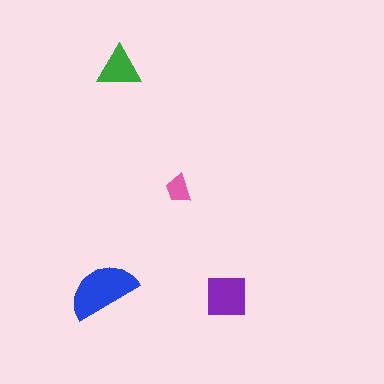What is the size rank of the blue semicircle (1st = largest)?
1st.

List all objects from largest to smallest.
The blue semicircle, the purple square, the green triangle, the pink trapezoid.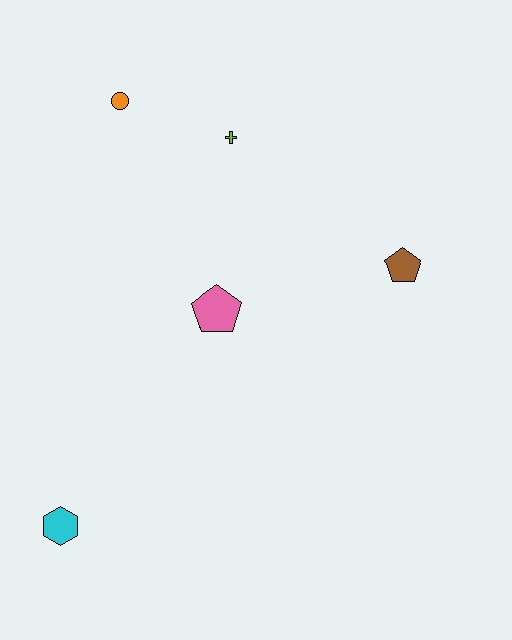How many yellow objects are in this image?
There are no yellow objects.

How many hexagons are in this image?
There is 1 hexagon.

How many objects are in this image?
There are 5 objects.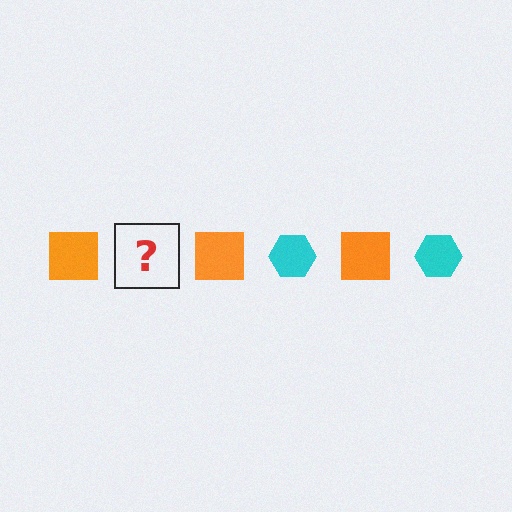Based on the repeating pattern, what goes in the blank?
The blank should be a cyan hexagon.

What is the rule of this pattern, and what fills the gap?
The rule is that the pattern alternates between orange square and cyan hexagon. The gap should be filled with a cyan hexagon.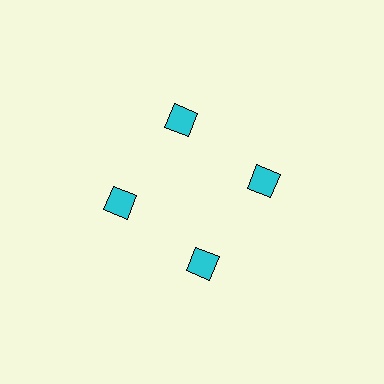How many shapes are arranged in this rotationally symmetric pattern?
There are 4 shapes, arranged in 4 groups of 1.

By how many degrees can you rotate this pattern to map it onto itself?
The pattern maps onto itself every 90 degrees of rotation.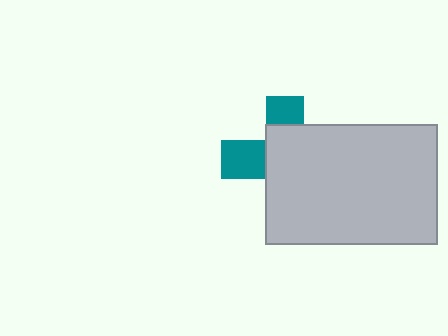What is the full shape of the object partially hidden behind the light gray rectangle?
The partially hidden object is a teal cross.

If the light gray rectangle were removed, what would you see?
You would see the complete teal cross.